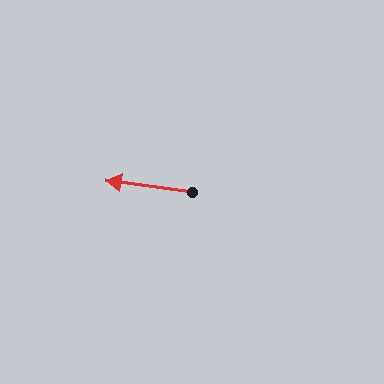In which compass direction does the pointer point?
West.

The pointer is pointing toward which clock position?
Roughly 9 o'clock.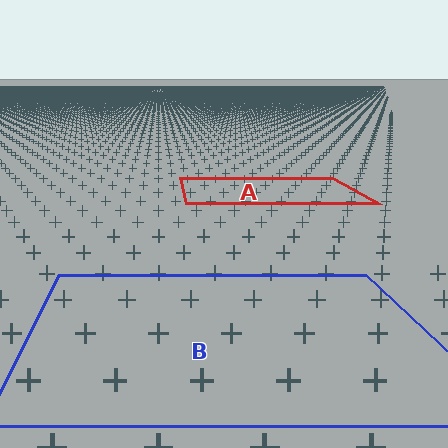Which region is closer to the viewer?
Region B is closer. The texture elements there are larger and more spread out.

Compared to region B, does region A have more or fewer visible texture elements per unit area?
Region A has more texture elements per unit area — they are packed more densely because it is farther away.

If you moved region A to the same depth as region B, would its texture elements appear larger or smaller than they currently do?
They would appear larger. At a closer depth, the same texture elements are projected at a bigger on-screen size.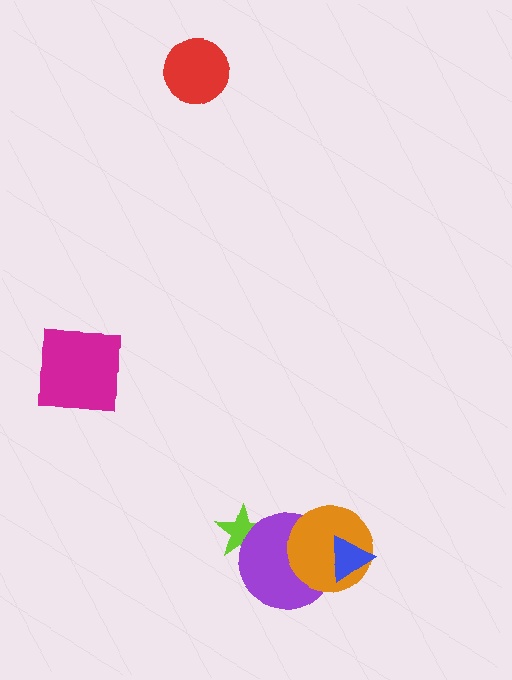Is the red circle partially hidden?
No, no other shape covers it.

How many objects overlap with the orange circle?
2 objects overlap with the orange circle.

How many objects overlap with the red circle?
0 objects overlap with the red circle.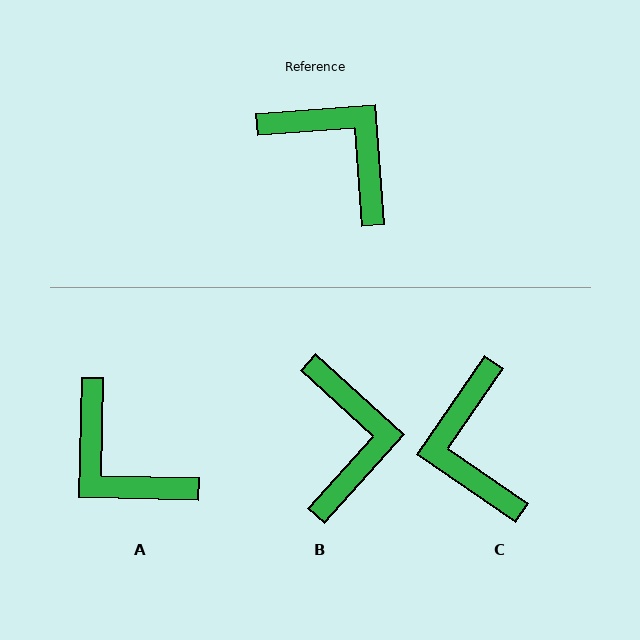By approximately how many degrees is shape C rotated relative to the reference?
Approximately 141 degrees counter-clockwise.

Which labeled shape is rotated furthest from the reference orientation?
A, about 175 degrees away.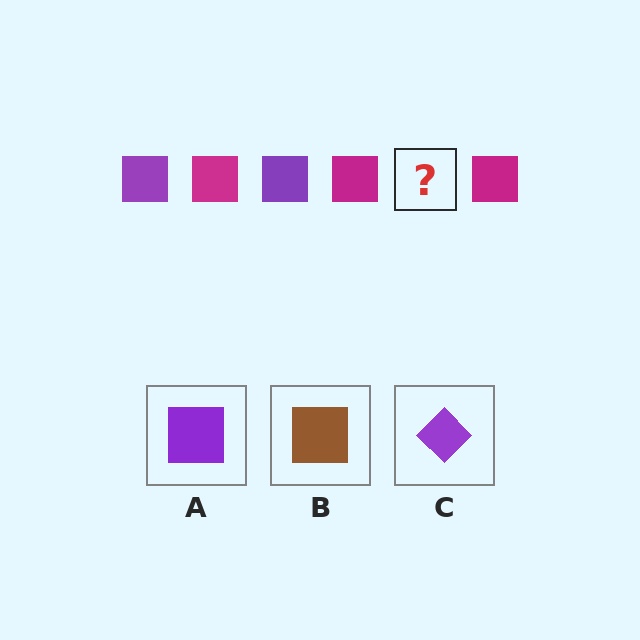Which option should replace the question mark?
Option A.